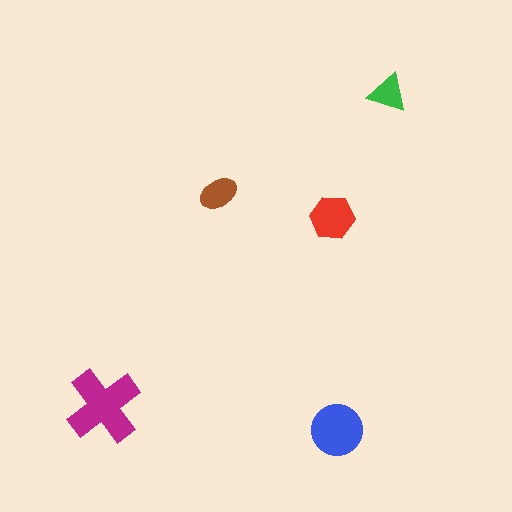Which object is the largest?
The magenta cross.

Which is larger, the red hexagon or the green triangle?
The red hexagon.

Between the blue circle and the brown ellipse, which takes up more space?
The blue circle.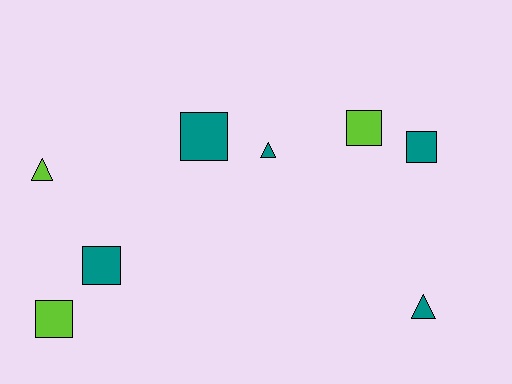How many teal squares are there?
There are 3 teal squares.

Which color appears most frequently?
Teal, with 5 objects.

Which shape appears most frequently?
Square, with 5 objects.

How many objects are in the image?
There are 8 objects.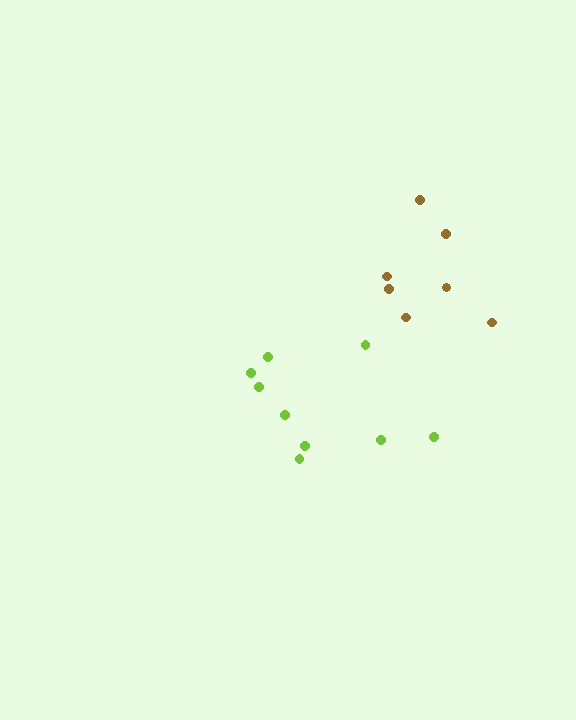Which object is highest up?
The brown cluster is topmost.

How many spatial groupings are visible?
There are 2 spatial groupings.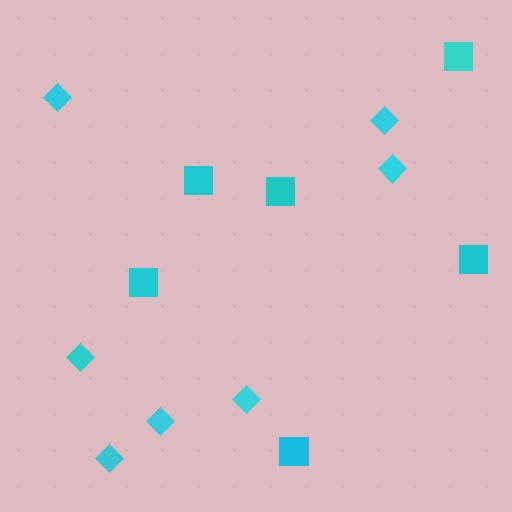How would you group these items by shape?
There are 2 groups: one group of diamonds (7) and one group of squares (6).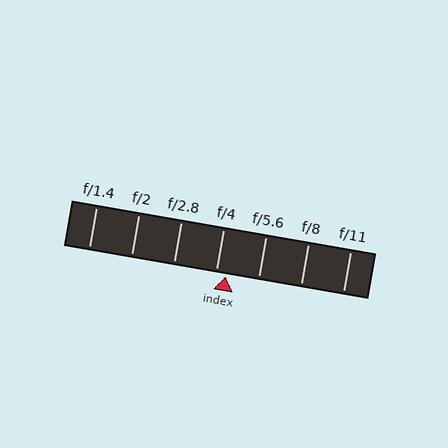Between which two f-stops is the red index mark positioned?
The index mark is between f/4 and f/5.6.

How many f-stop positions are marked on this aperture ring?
There are 7 f-stop positions marked.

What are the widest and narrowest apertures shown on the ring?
The widest aperture shown is f/1.4 and the narrowest is f/11.